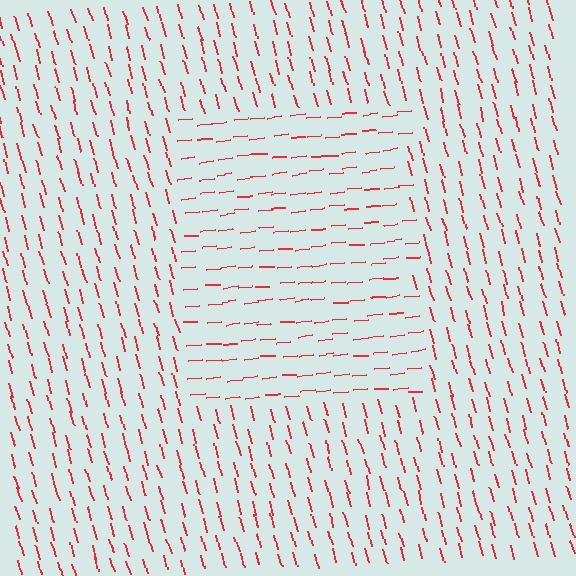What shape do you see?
I see a rectangle.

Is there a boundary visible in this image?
Yes, there is a texture boundary formed by a change in line orientation.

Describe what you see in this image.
The image is filled with small red line segments. A rectangle region in the image has lines oriented differently from the surrounding lines, creating a visible texture boundary.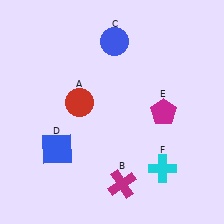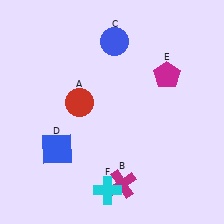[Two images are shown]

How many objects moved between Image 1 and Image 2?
2 objects moved between the two images.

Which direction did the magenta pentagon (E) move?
The magenta pentagon (E) moved up.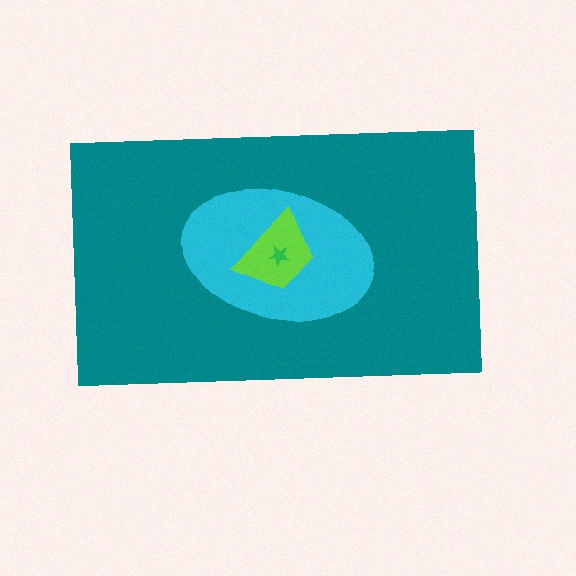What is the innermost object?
The green star.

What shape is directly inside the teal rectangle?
The cyan ellipse.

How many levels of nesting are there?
4.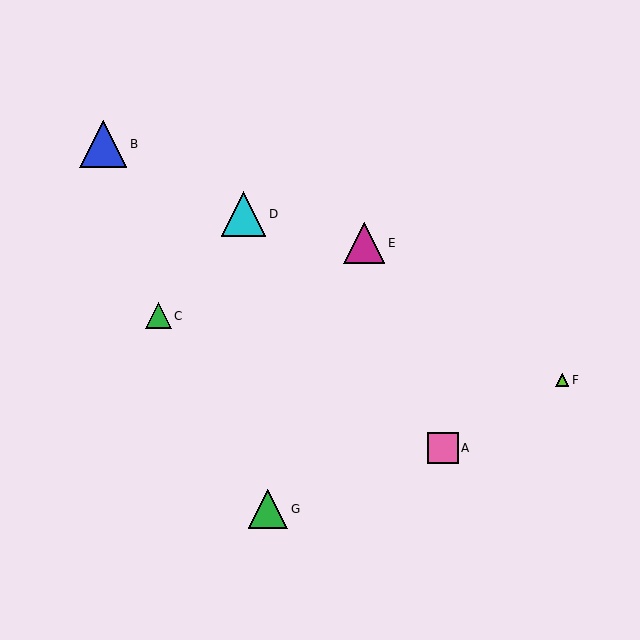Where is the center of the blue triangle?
The center of the blue triangle is at (103, 144).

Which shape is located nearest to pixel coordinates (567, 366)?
The lime triangle (labeled F) at (562, 380) is nearest to that location.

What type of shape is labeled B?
Shape B is a blue triangle.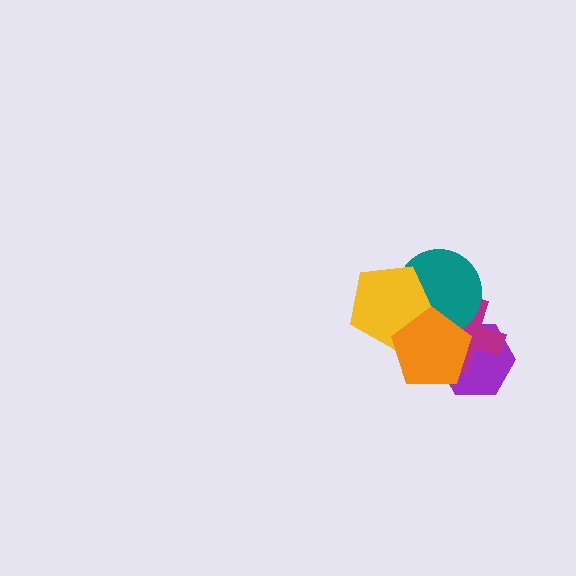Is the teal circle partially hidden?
Yes, it is partially covered by another shape.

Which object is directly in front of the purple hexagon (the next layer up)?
The magenta cross is directly in front of the purple hexagon.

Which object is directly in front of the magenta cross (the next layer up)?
The teal circle is directly in front of the magenta cross.